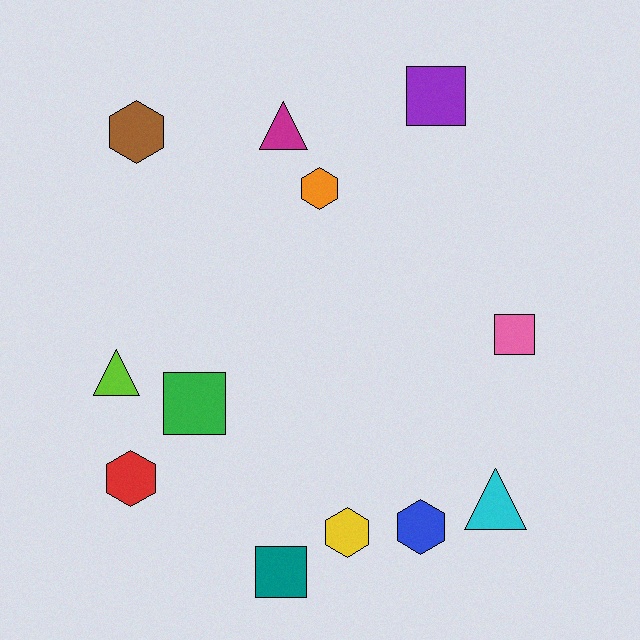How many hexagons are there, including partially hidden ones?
There are 5 hexagons.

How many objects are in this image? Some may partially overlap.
There are 12 objects.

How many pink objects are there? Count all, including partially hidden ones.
There is 1 pink object.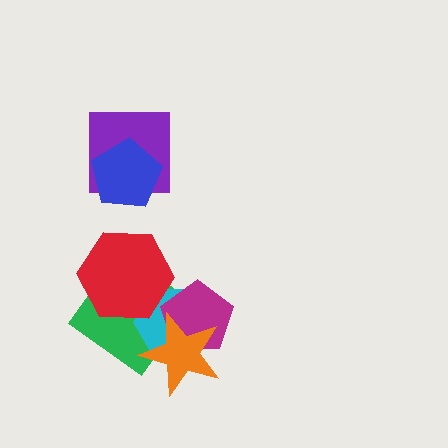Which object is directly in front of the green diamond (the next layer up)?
The cyan hexagon is directly in front of the green diamond.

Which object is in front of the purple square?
The blue pentagon is in front of the purple square.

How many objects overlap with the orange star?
3 objects overlap with the orange star.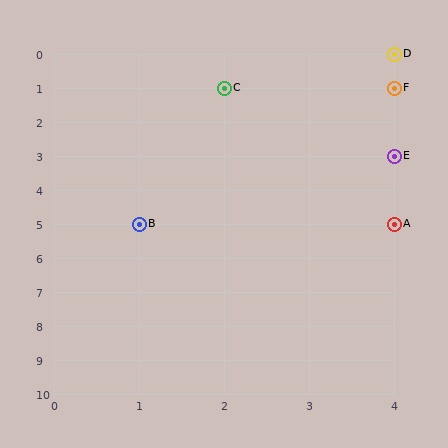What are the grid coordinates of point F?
Point F is at grid coordinates (4, 1).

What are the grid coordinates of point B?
Point B is at grid coordinates (1, 5).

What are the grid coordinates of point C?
Point C is at grid coordinates (2, 1).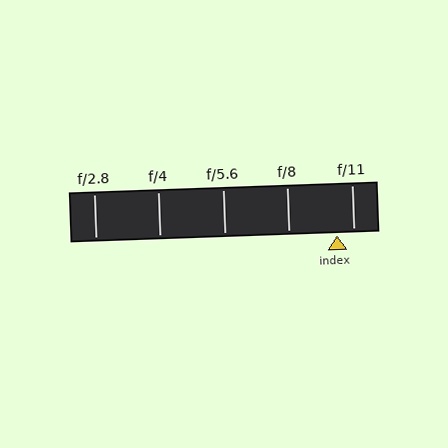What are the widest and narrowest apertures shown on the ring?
The widest aperture shown is f/2.8 and the narrowest is f/11.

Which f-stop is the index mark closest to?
The index mark is closest to f/11.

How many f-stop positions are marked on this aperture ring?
There are 5 f-stop positions marked.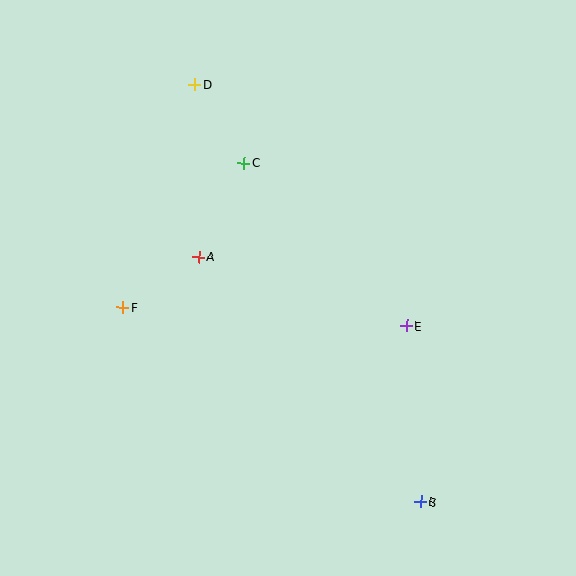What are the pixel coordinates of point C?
Point C is at (244, 163).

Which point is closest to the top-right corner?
Point E is closest to the top-right corner.